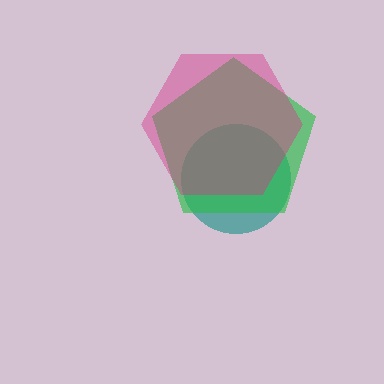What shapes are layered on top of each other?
The layered shapes are: a teal circle, a green pentagon, a magenta hexagon.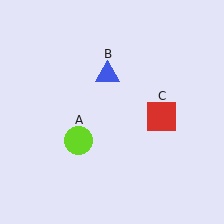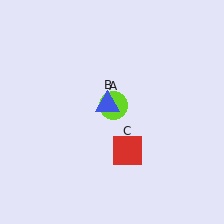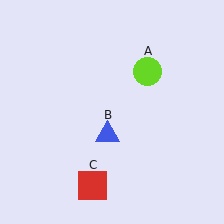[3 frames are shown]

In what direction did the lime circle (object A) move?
The lime circle (object A) moved up and to the right.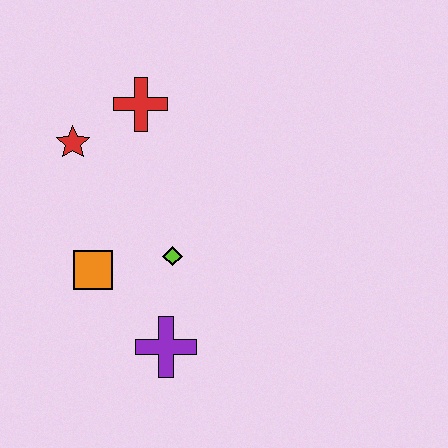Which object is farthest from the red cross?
The purple cross is farthest from the red cross.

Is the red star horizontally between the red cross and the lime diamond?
No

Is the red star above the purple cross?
Yes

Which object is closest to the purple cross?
The lime diamond is closest to the purple cross.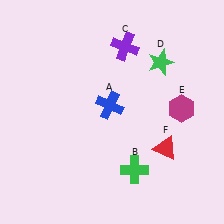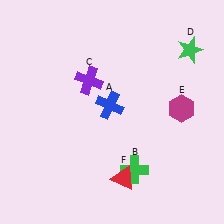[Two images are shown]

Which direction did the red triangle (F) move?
The red triangle (F) moved left.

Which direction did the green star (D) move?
The green star (D) moved right.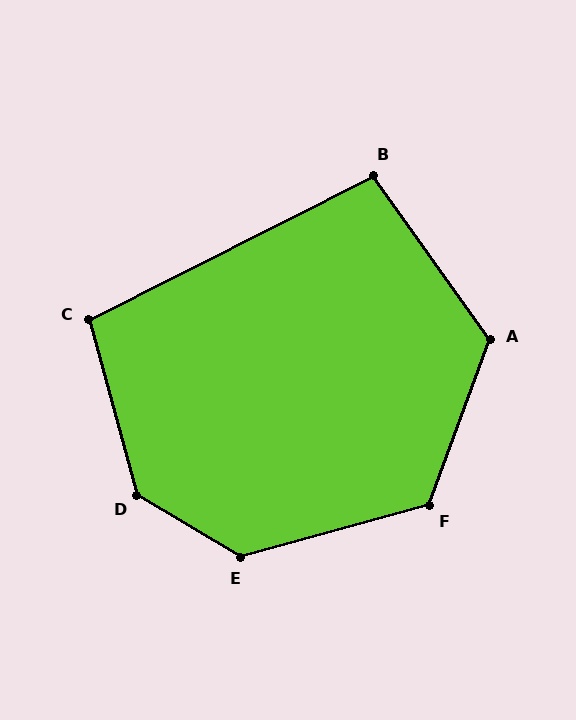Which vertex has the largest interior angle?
D, at approximately 136 degrees.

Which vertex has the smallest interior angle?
B, at approximately 99 degrees.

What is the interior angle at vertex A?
Approximately 125 degrees (obtuse).